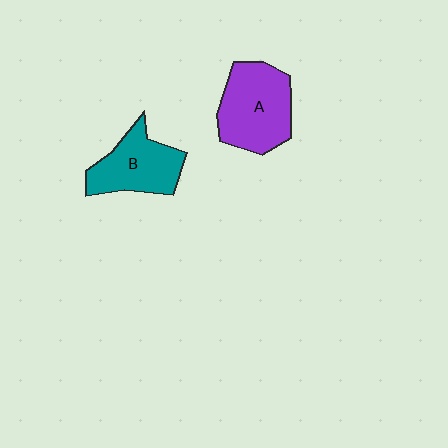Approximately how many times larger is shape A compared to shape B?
Approximately 1.2 times.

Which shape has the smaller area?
Shape B (teal).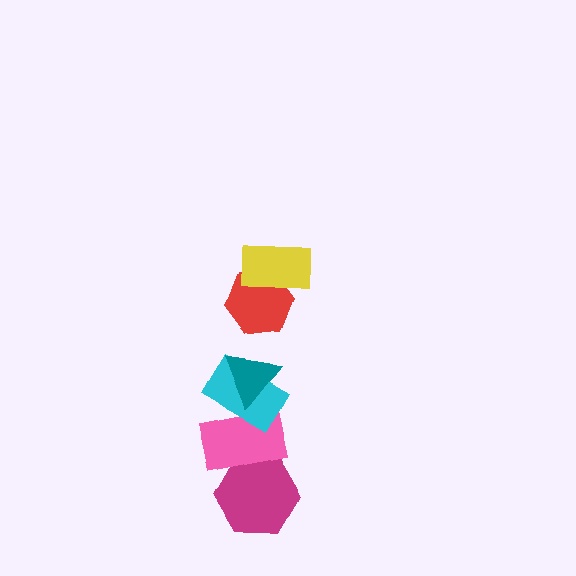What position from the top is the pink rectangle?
The pink rectangle is 5th from the top.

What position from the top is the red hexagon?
The red hexagon is 2nd from the top.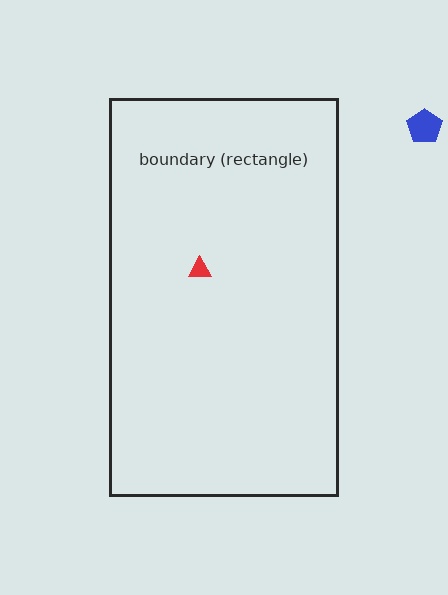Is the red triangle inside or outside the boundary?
Inside.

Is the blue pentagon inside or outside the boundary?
Outside.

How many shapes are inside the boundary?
1 inside, 1 outside.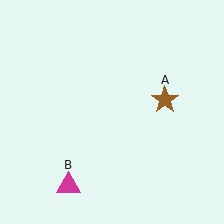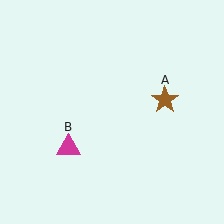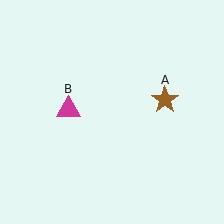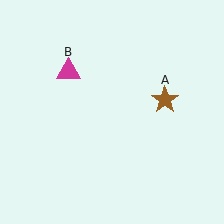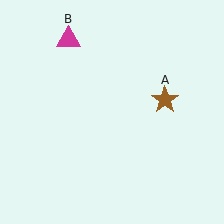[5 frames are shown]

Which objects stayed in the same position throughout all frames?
Brown star (object A) remained stationary.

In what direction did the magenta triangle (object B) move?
The magenta triangle (object B) moved up.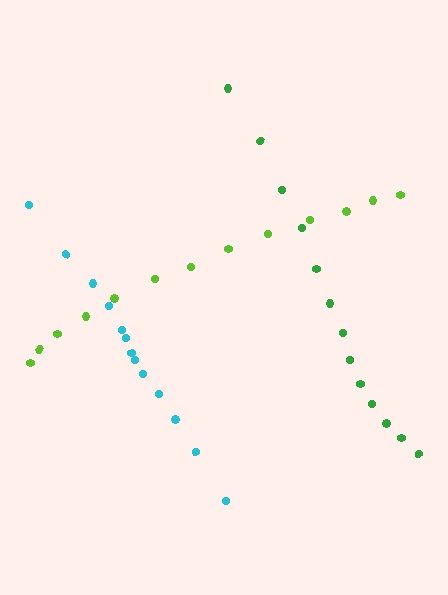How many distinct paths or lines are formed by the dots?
There are 3 distinct paths.